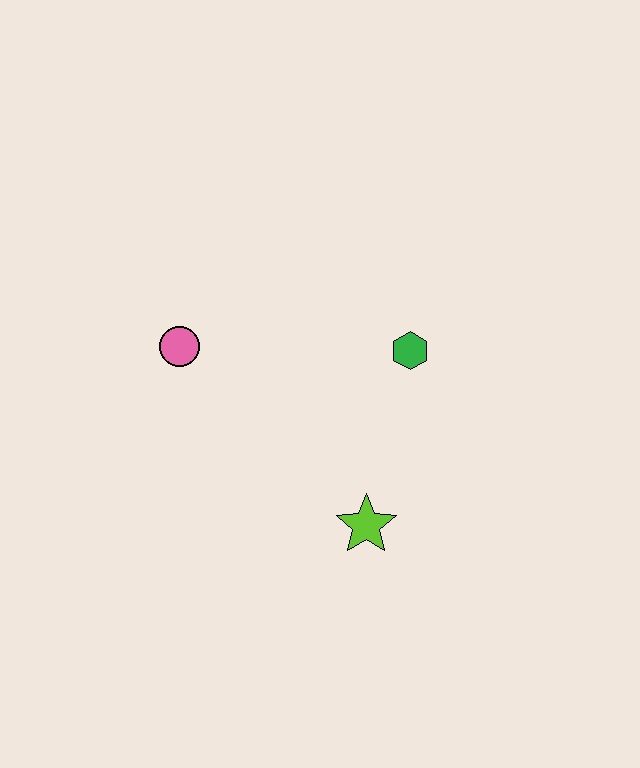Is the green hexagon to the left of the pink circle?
No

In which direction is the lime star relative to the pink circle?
The lime star is to the right of the pink circle.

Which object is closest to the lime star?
The green hexagon is closest to the lime star.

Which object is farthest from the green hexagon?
The pink circle is farthest from the green hexagon.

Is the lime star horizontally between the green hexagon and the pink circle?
Yes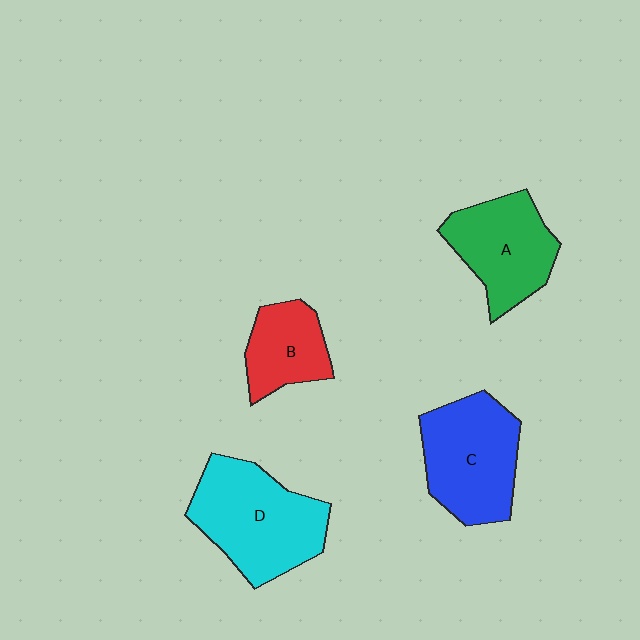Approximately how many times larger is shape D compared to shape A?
Approximately 1.3 times.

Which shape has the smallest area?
Shape B (red).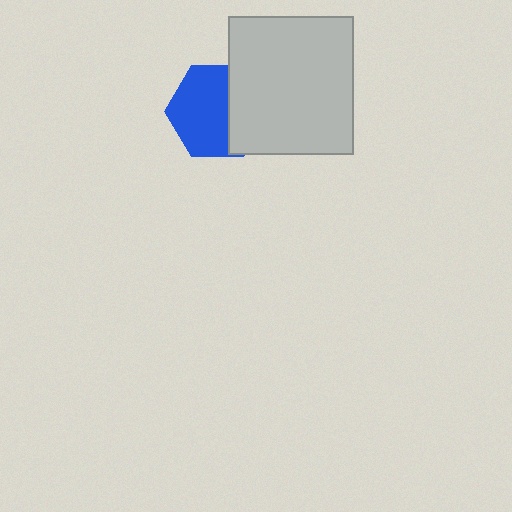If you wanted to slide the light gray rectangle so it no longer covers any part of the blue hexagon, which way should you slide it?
Slide it right — that is the most direct way to separate the two shapes.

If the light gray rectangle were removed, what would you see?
You would see the complete blue hexagon.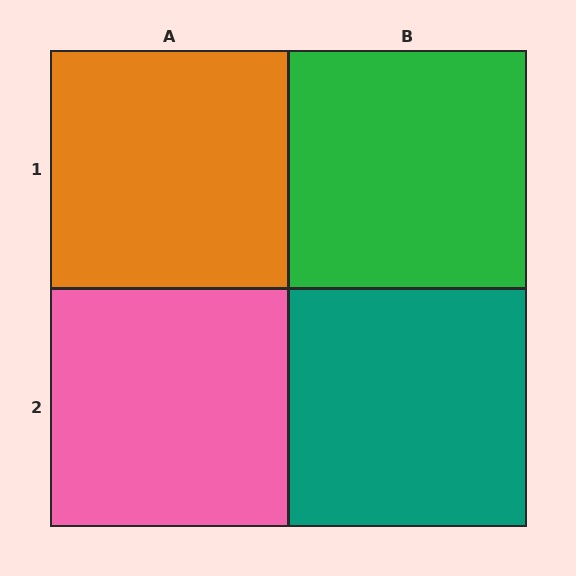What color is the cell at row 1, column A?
Orange.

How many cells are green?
1 cell is green.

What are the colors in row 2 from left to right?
Pink, teal.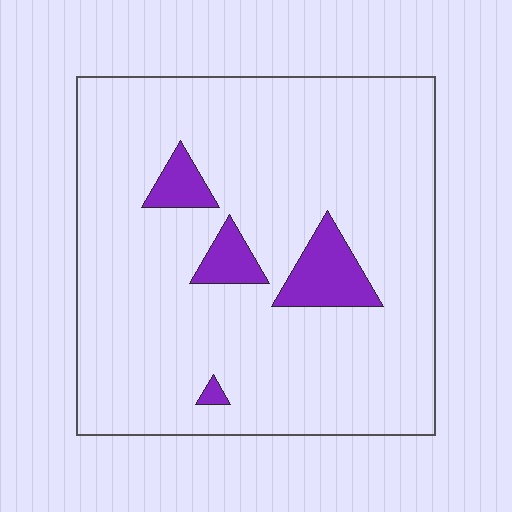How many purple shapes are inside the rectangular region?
4.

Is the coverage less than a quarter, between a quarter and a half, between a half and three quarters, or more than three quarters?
Less than a quarter.